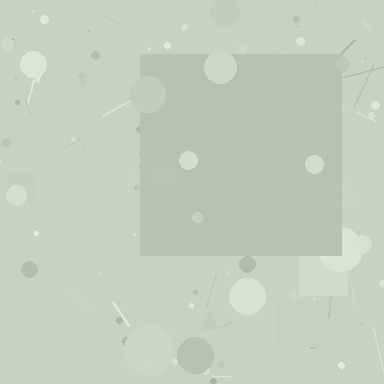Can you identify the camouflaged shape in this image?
The camouflaged shape is a square.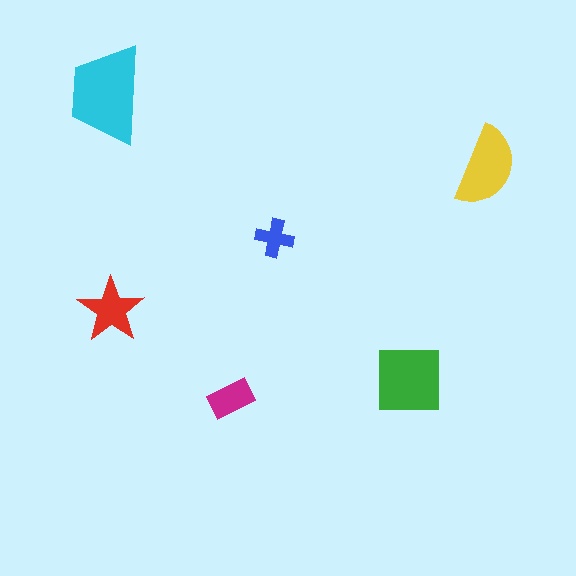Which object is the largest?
The cyan trapezoid.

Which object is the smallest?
The blue cross.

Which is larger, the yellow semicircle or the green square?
The green square.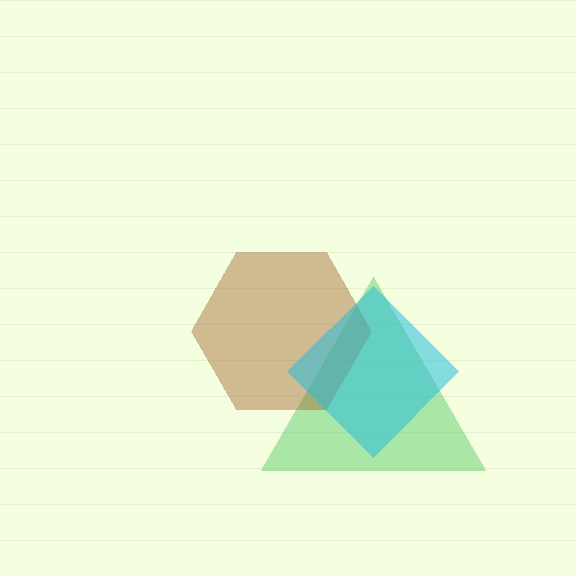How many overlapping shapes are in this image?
There are 3 overlapping shapes in the image.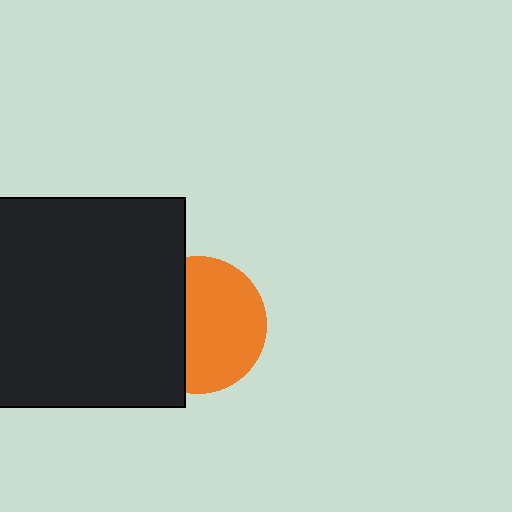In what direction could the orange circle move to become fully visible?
The orange circle could move right. That would shift it out from behind the black rectangle entirely.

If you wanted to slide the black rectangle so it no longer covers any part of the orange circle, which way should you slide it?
Slide it left — that is the most direct way to separate the two shapes.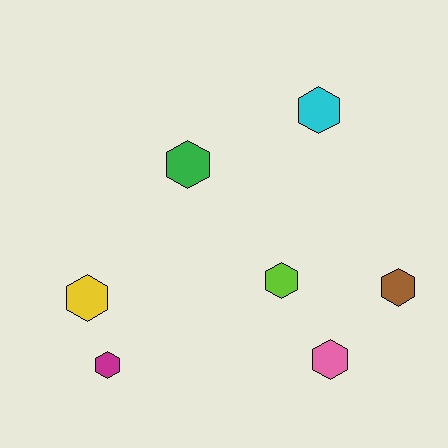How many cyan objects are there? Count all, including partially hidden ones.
There is 1 cyan object.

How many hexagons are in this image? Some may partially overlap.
There are 7 hexagons.